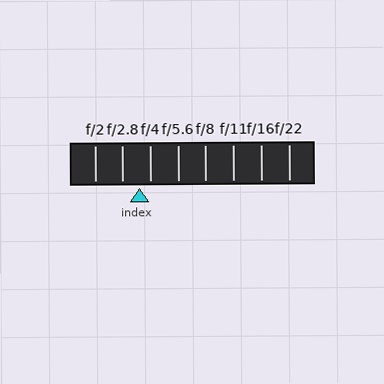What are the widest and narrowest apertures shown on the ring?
The widest aperture shown is f/2 and the narrowest is f/22.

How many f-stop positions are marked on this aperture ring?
There are 8 f-stop positions marked.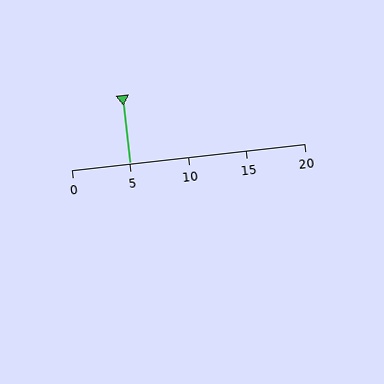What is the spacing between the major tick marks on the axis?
The major ticks are spaced 5 apart.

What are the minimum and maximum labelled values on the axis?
The axis runs from 0 to 20.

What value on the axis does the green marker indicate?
The marker indicates approximately 5.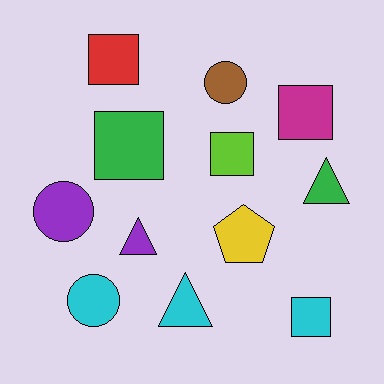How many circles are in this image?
There are 3 circles.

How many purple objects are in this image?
There are 2 purple objects.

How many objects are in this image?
There are 12 objects.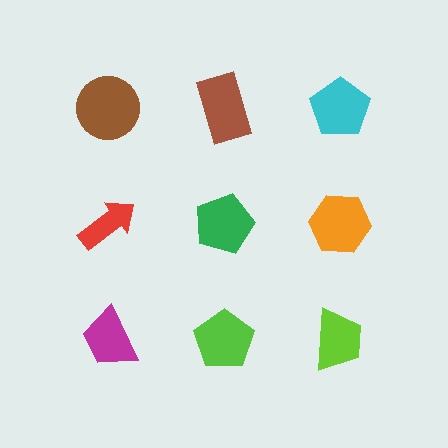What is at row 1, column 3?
A cyan pentagon.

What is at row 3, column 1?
A magenta trapezoid.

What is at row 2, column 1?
A red arrow.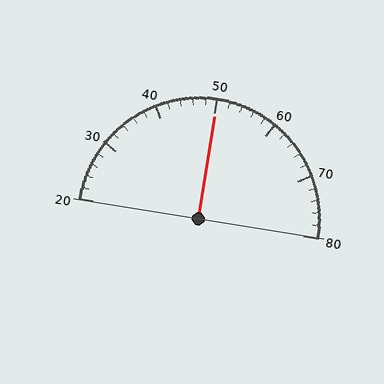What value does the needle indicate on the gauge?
The needle indicates approximately 50.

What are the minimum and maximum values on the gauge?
The gauge ranges from 20 to 80.